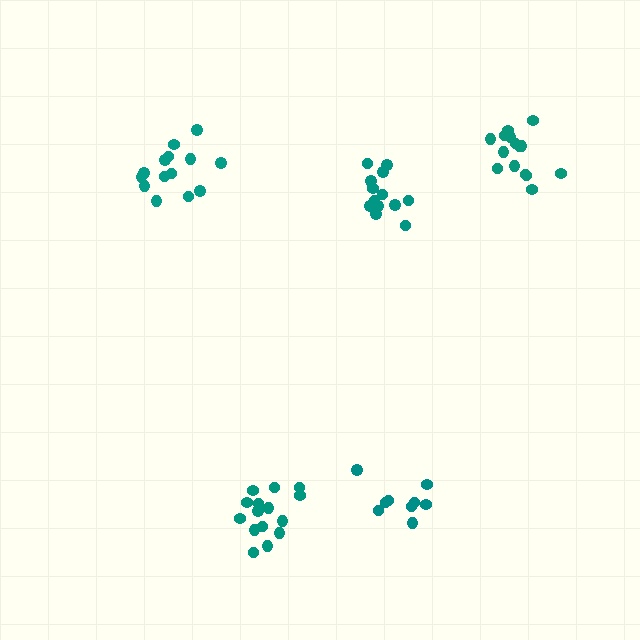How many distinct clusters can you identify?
There are 5 distinct clusters.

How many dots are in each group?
Group 1: 15 dots, Group 2: 15 dots, Group 3: 13 dots, Group 4: 14 dots, Group 5: 9 dots (66 total).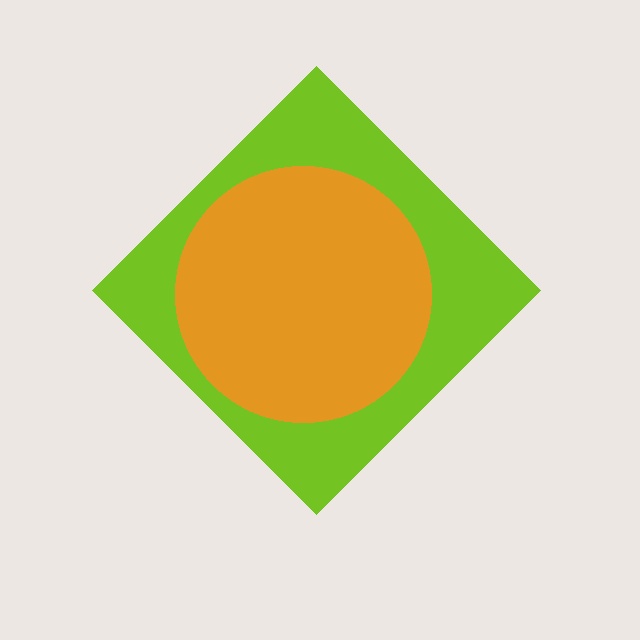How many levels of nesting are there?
2.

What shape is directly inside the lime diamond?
The orange circle.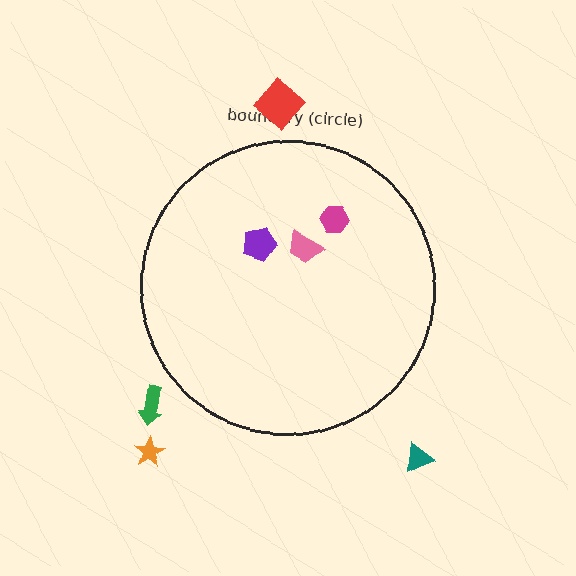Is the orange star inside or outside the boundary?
Outside.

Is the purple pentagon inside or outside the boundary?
Inside.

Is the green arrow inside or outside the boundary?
Outside.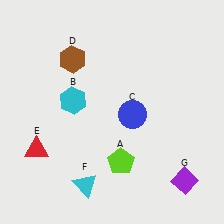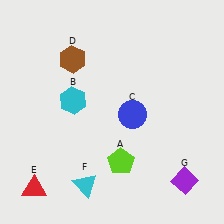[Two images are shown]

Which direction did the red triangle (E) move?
The red triangle (E) moved down.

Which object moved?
The red triangle (E) moved down.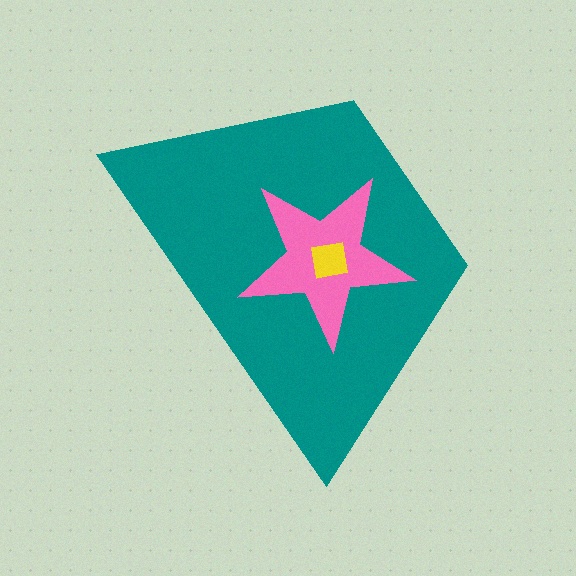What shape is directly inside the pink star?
The yellow square.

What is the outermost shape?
The teal trapezoid.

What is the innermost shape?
The yellow square.